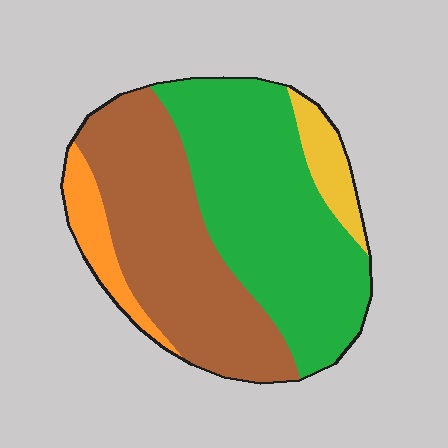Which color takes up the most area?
Green, at roughly 45%.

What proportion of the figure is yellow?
Yellow takes up about one tenth (1/10) of the figure.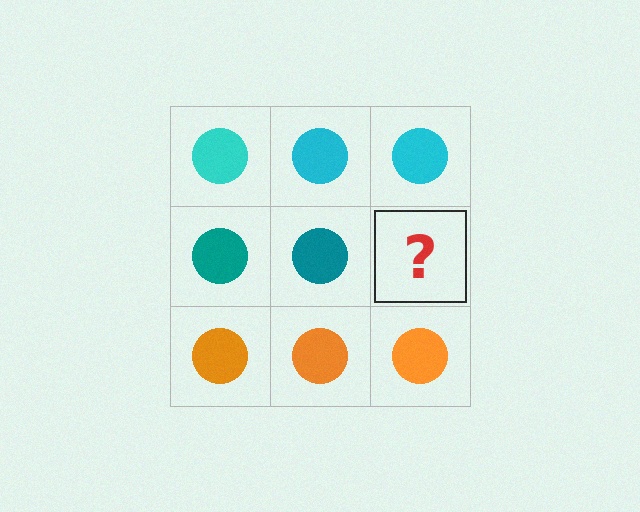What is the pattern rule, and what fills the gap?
The rule is that each row has a consistent color. The gap should be filled with a teal circle.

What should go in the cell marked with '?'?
The missing cell should contain a teal circle.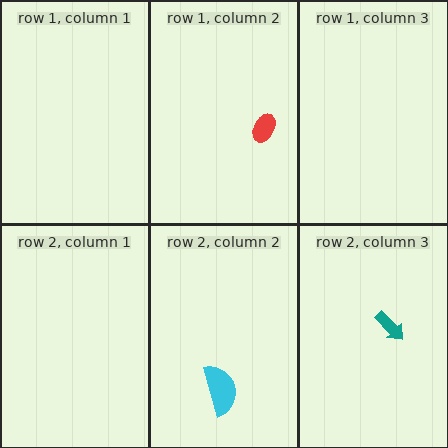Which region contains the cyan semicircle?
The row 2, column 2 region.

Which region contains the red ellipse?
The row 1, column 2 region.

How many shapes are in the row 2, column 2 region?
1.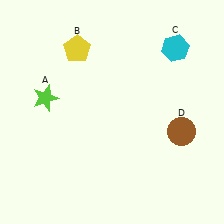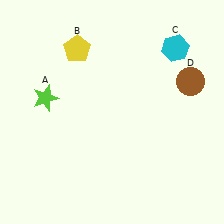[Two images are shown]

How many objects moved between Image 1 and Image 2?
1 object moved between the two images.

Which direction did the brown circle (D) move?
The brown circle (D) moved up.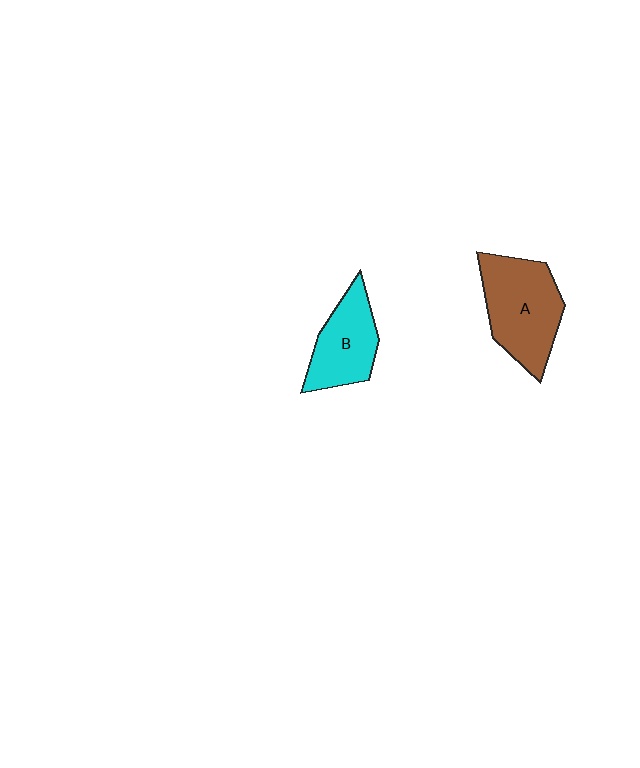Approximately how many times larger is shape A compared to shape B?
Approximately 1.4 times.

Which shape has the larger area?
Shape A (brown).